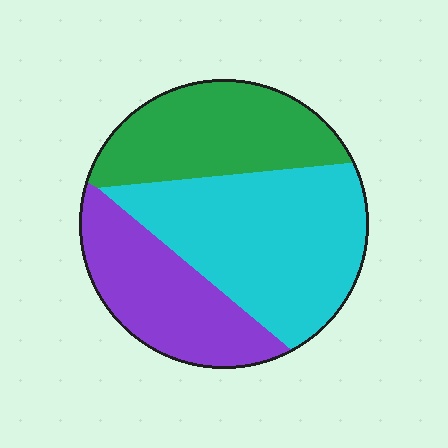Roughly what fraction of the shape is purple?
Purple takes up between a sixth and a third of the shape.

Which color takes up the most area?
Cyan, at roughly 45%.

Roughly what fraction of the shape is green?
Green covers about 30% of the shape.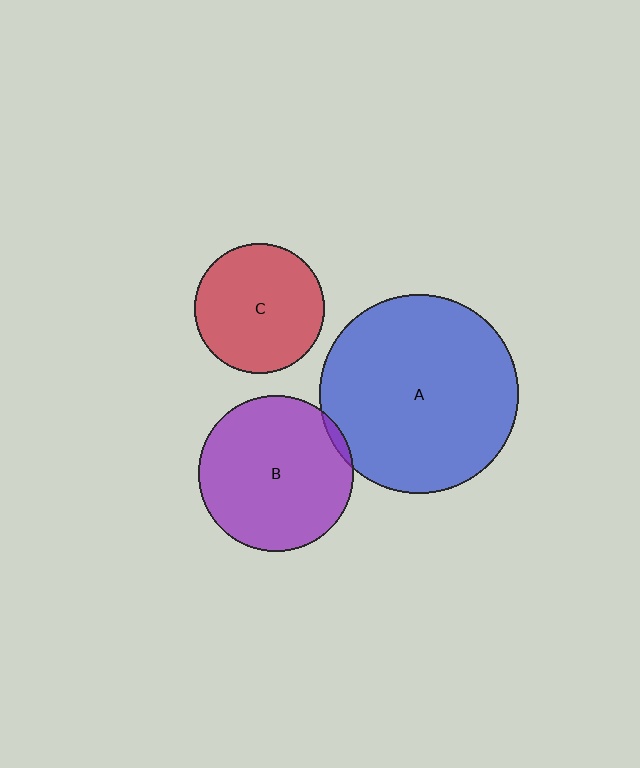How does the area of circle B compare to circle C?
Approximately 1.4 times.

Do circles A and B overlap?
Yes.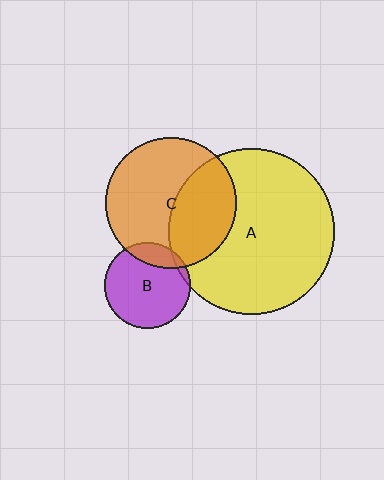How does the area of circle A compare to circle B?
Approximately 3.7 times.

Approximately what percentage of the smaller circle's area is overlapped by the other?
Approximately 15%.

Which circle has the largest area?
Circle A (yellow).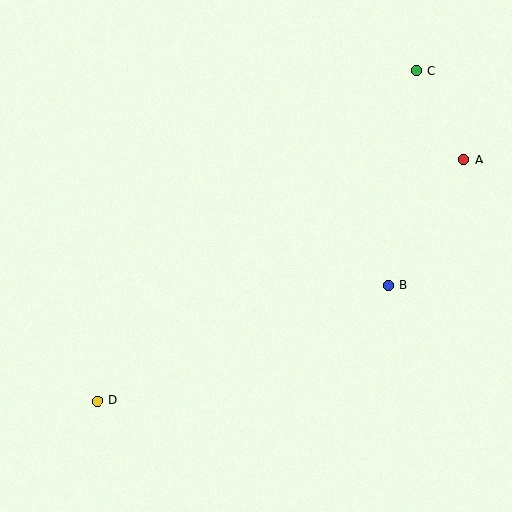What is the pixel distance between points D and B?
The distance between D and B is 313 pixels.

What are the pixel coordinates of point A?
Point A is at (464, 160).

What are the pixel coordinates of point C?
Point C is at (416, 71).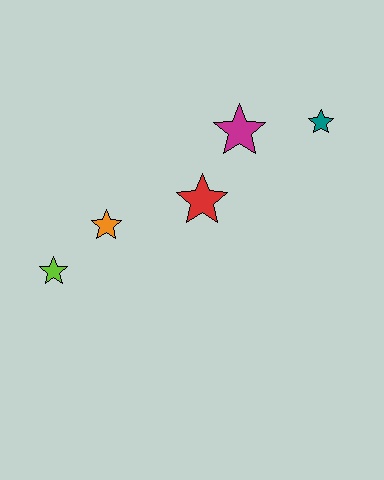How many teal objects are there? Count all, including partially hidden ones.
There is 1 teal object.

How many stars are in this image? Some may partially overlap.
There are 5 stars.